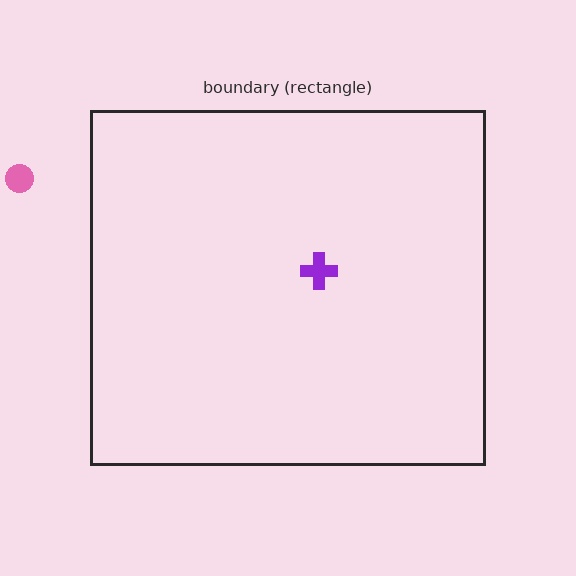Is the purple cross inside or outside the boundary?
Inside.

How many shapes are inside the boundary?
1 inside, 1 outside.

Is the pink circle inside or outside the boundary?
Outside.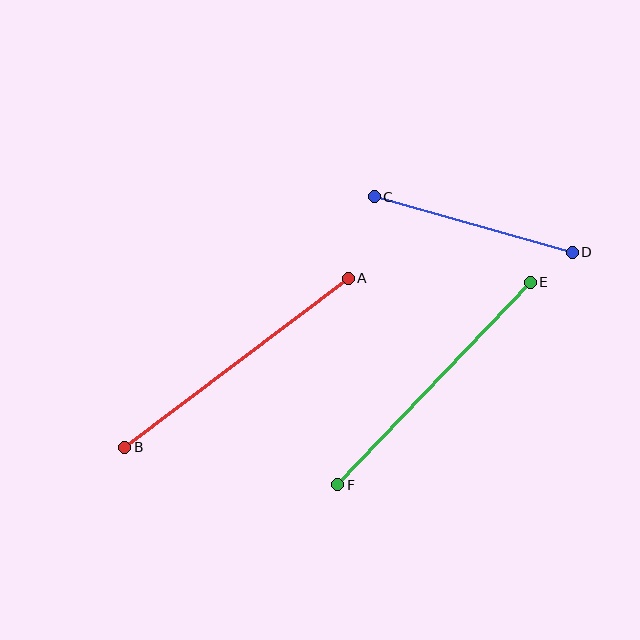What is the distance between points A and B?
The distance is approximately 280 pixels.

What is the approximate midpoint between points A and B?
The midpoint is at approximately (237, 363) pixels.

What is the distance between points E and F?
The distance is approximately 279 pixels.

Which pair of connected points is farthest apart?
Points A and B are farthest apart.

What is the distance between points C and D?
The distance is approximately 206 pixels.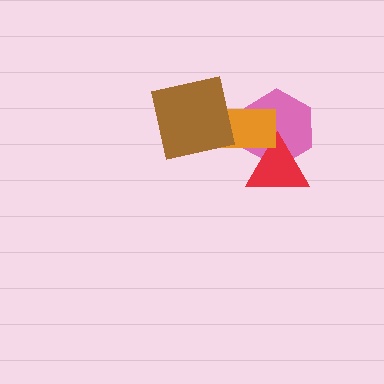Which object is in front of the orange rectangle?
The brown square is in front of the orange rectangle.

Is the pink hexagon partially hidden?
Yes, it is partially covered by another shape.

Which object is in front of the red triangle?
The orange rectangle is in front of the red triangle.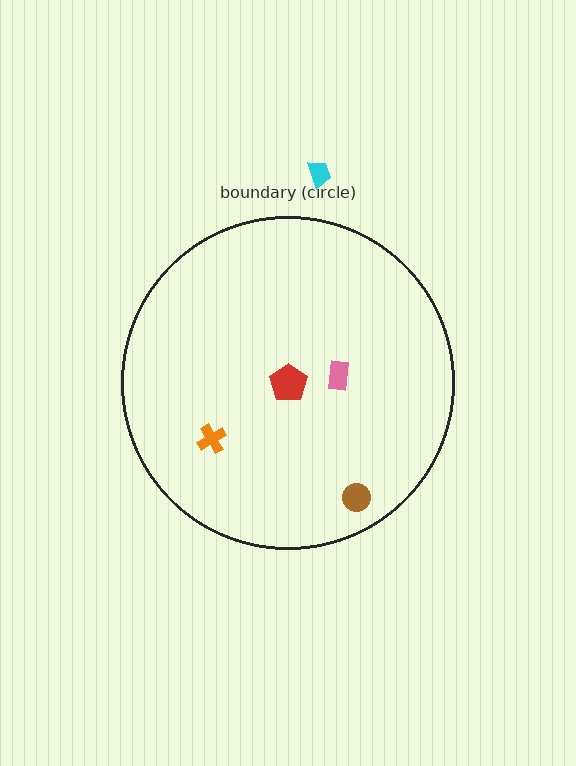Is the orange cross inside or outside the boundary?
Inside.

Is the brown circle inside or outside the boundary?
Inside.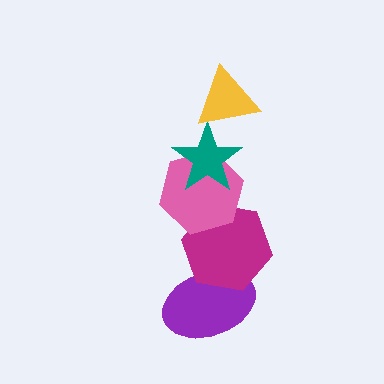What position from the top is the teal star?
The teal star is 2nd from the top.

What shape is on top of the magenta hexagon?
The pink hexagon is on top of the magenta hexagon.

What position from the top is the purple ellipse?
The purple ellipse is 5th from the top.